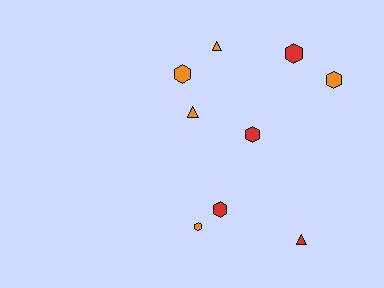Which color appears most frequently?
Orange, with 5 objects.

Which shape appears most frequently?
Hexagon, with 6 objects.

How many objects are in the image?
There are 9 objects.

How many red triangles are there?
There is 1 red triangle.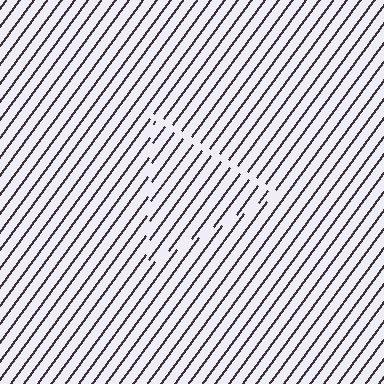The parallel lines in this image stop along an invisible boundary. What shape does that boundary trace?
An illusory triangle. The interior of the shape contains the same grating, shifted by half a period — the contour is defined by the phase discontinuity where line-ends from the inner and outer gratings abut.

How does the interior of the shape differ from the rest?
The interior of the shape contains the same grating, shifted by half a period — the contour is defined by the phase discontinuity where line-ends from the inner and outer gratings abut.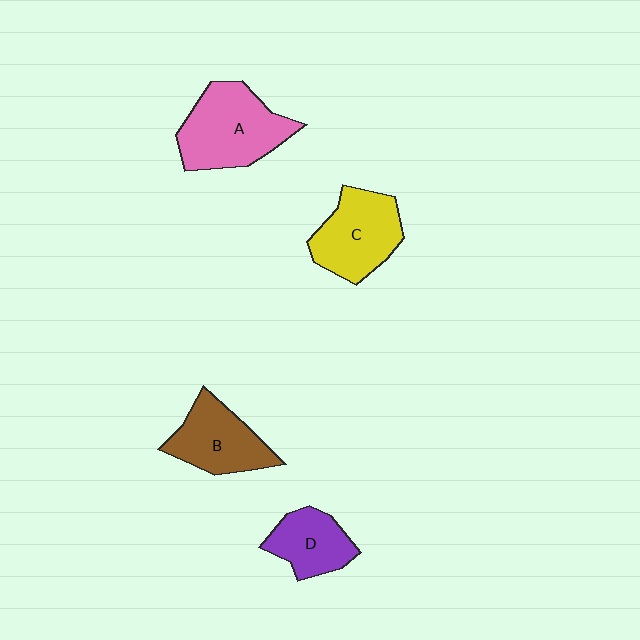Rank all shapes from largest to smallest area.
From largest to smallest: A (pink), C (yellow), B (brown), D (purple).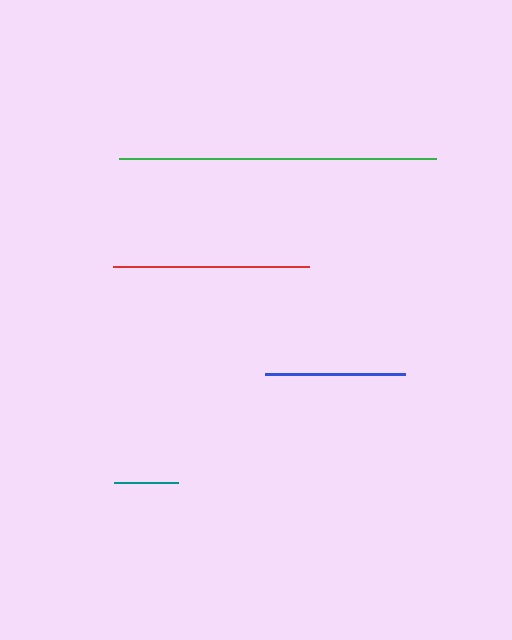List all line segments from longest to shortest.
From longest to shortest: green, red, blue, teal.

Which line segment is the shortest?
The teal line is the shortest at approximately 64 pixels.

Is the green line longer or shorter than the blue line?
The green line is longer than the blue line.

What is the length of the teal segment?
The teal segment is approximately 64 pixels long.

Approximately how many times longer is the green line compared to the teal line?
The green line is approximately 5.0 times the length of the teal line.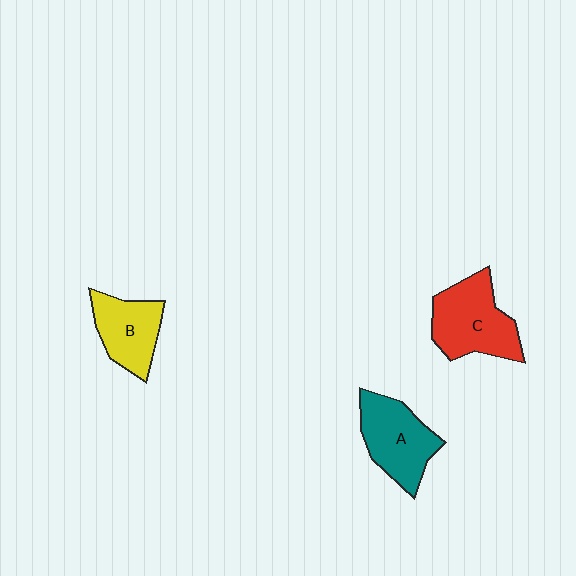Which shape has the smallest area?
Shape B (yellow).